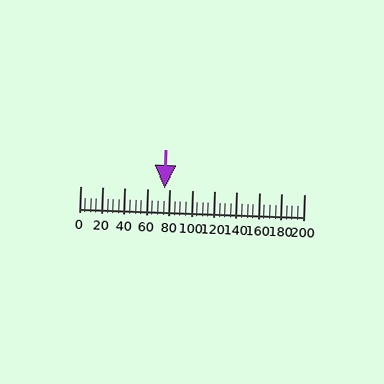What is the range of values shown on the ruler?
The ruler shows values from 0 to 200.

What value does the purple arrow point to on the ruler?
The purple arrow points to approximately 75.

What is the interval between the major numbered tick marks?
The major tick marks are spaced 20 units apart.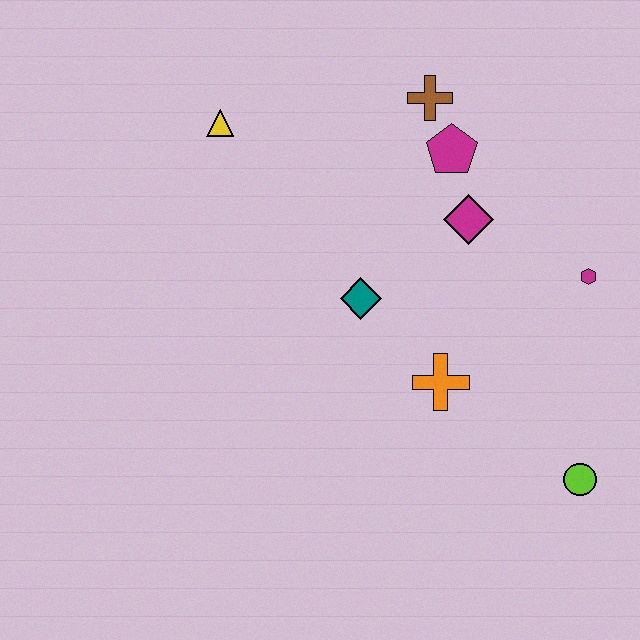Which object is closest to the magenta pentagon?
The brown cross is closest to the magenta pentagon.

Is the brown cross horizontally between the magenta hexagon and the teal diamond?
Yes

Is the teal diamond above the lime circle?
Yes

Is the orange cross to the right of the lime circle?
No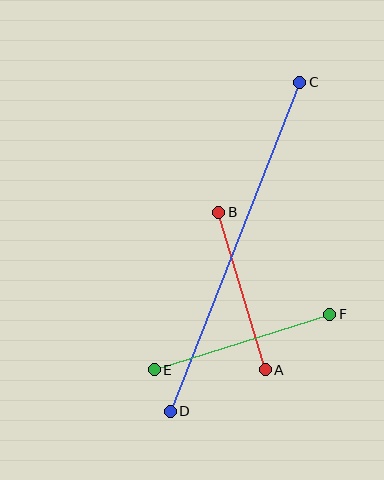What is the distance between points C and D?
The distance is approximately 354 pixels.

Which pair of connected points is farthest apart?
Points C and D are farthest apart.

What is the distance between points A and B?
The distance is approximately 164 pixels.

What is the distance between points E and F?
The distance is approximately 184 pixels.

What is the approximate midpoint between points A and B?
The midpoint is at approximately (242, 291) pixels.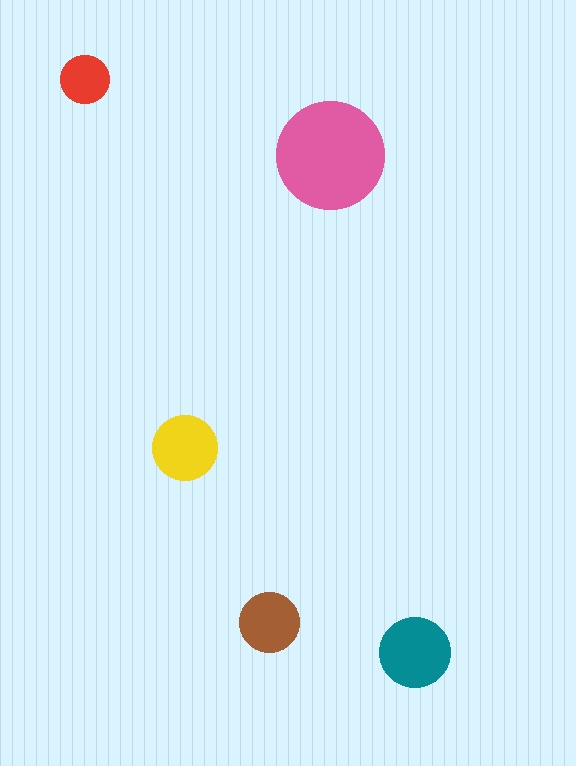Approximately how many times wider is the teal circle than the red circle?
About 1.5 times wider.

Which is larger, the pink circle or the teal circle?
The pink one.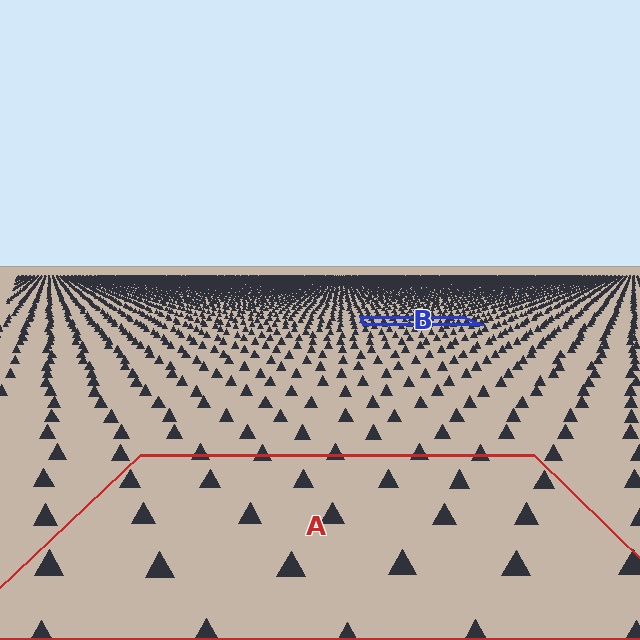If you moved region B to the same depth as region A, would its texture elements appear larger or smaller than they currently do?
They would appear larger. At a closer depth, the same texture elements are projected at a bigger on-screen size.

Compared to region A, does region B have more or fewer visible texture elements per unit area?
Region B has more texture elements per unit area — they are packed more densely because it is farther away.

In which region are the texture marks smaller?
The texture marks are smaller in region B, because it is farther away.